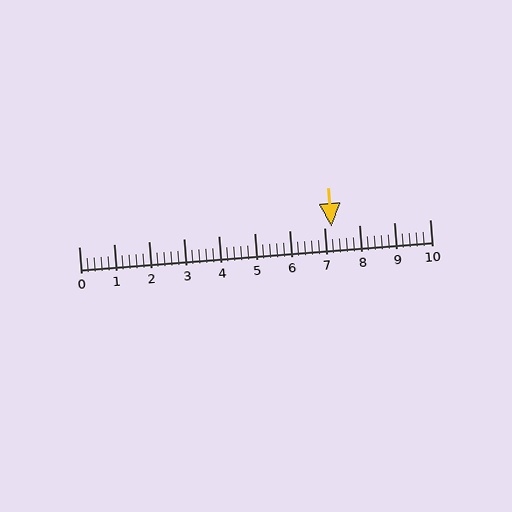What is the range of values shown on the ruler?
The ruler shows values from 0 to 10.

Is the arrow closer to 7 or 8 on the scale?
The arrow is closer to 7.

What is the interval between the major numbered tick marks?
The major tick marks are spaced 1 units apart.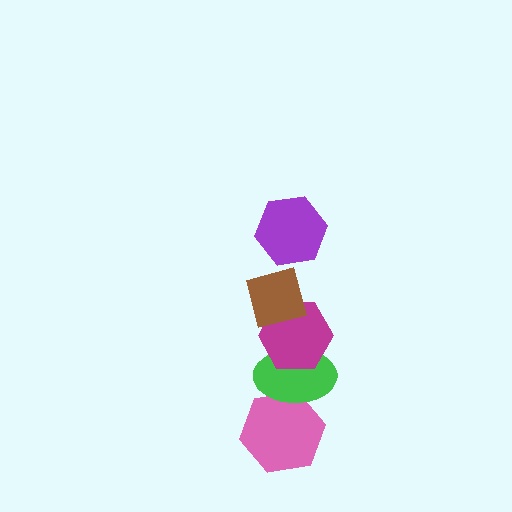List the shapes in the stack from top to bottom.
From top to bottom: the purple hexagon, the brown square, the magenta hexagon, the green ellipse, the pink hexagon.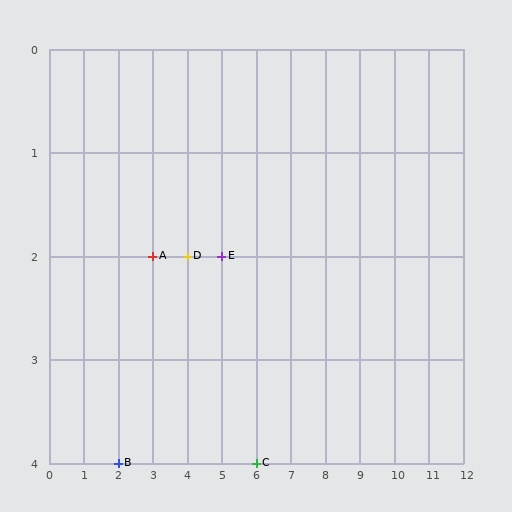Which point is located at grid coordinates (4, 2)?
Point D is at (4, 2).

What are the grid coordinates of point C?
Point C is at grid coordinates (6, 4).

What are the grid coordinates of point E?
Point E is at grid coordinates (5, 2).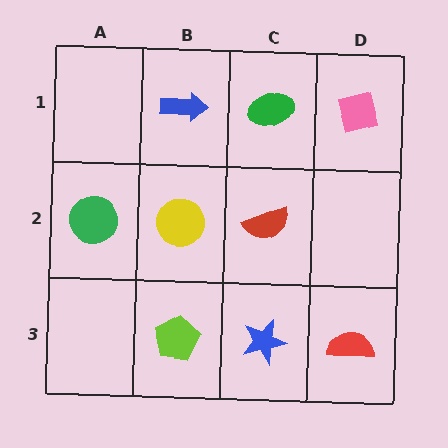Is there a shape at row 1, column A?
No, that cell is empty.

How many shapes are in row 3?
3 shapes.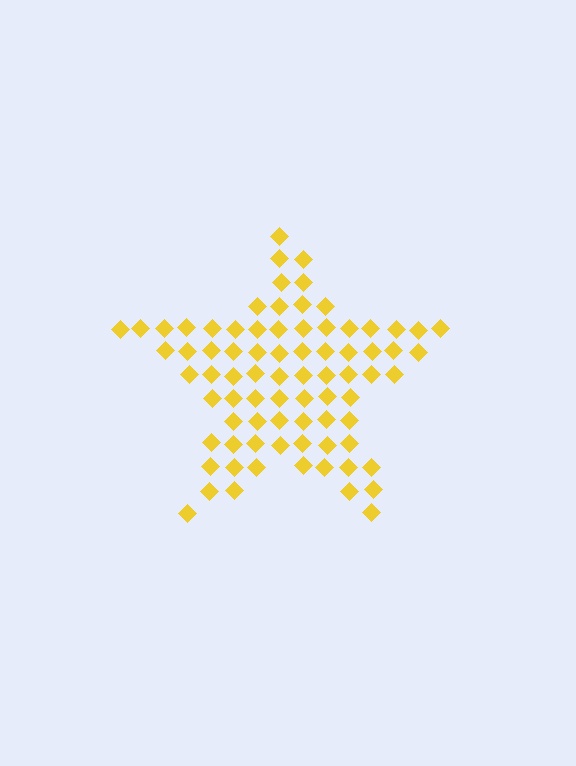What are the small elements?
The small elements are diamonds.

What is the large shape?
The large shape is a star.